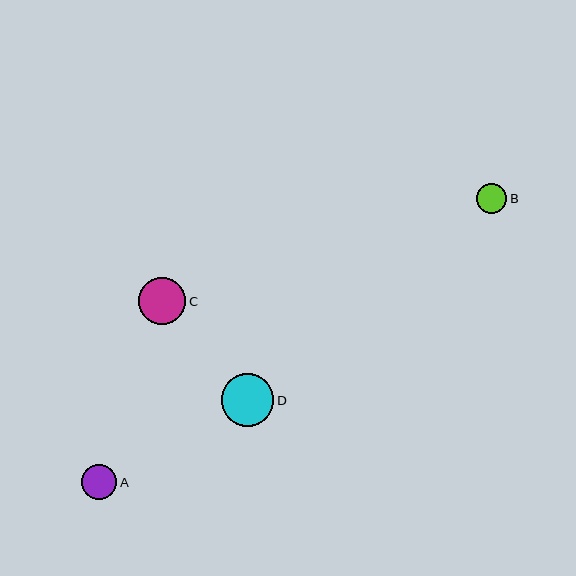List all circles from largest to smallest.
From largest to smallest: D, C, A, B.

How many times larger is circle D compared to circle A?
Circle D is approximately 1.5 times the size of circle A.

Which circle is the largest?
Circle D is the largest with a size of approximately 53 pixels.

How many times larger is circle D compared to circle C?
Circle D is approximately 1.1 times the size of circle C.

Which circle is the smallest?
Circle B is the smallest with a size of approximately 30 pixels.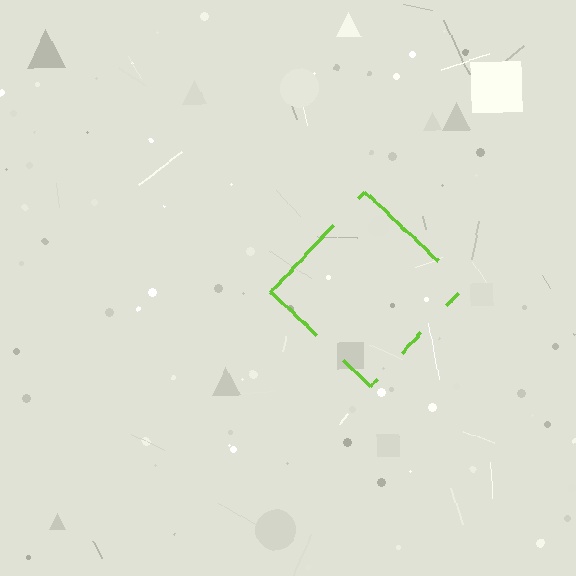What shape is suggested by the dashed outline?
The dashed outline suggests a diamond.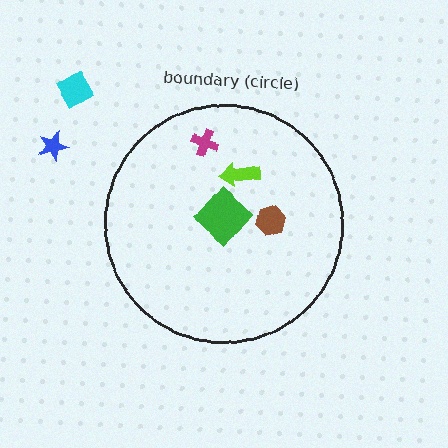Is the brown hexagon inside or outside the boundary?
Inside.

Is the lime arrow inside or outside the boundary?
Inside.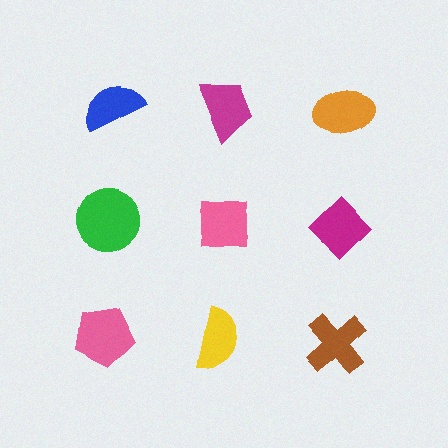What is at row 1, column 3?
An orange ellipse.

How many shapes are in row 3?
3 shapes.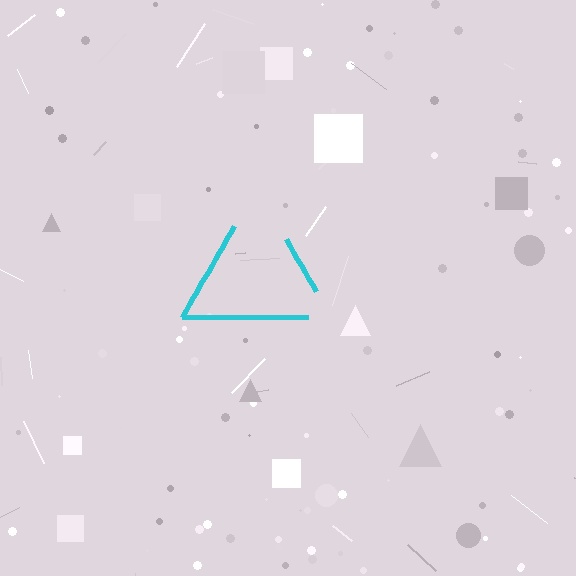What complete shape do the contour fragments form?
The contour fragments form a triangle.